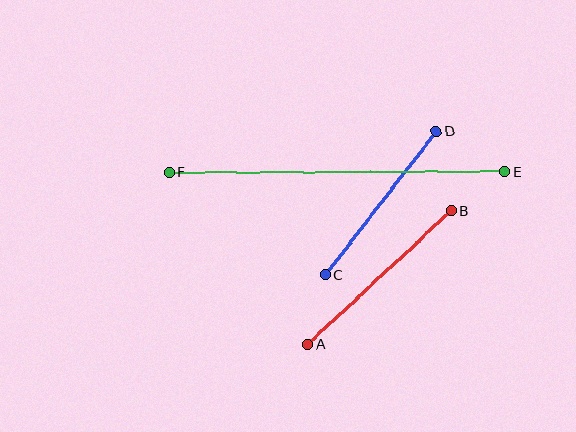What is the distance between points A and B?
The distance is approximately 196 pixels.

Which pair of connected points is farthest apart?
Points E and F are farthest apart.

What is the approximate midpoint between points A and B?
The midpoint is at approximately (380, 277) pixels.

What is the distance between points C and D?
The distance is approximately 181 pixels.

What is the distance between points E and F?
The distance is approximately 336 pixels.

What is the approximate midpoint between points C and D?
The midpoint is at approximately (381, 203) pixels.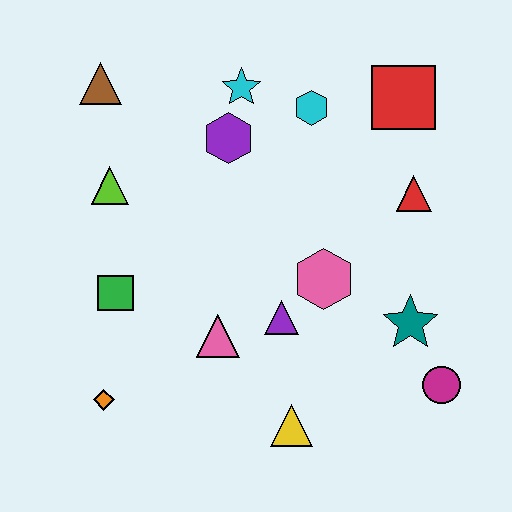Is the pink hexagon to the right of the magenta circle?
No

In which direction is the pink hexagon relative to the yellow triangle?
The pink hexagon is above the yellow triangle.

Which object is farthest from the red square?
The orange diamond is farthest from the red square.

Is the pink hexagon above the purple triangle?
Yes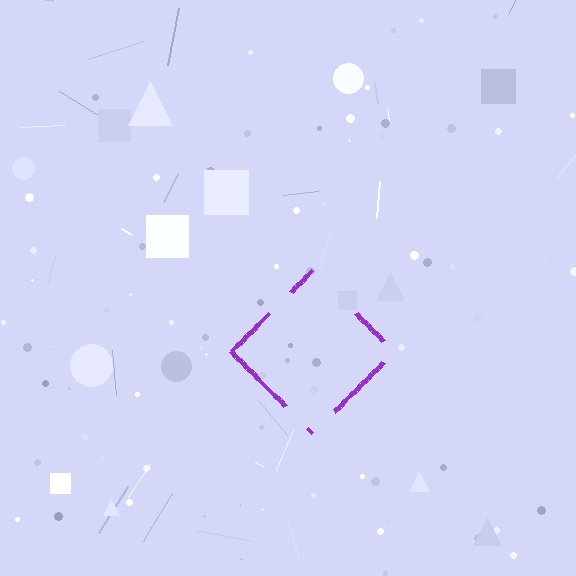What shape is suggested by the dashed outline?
The dashed outline suggests a diamond.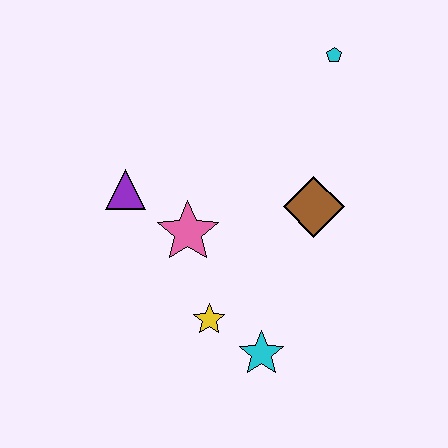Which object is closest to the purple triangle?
The pink star is closest to the purple triangle.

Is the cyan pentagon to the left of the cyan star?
No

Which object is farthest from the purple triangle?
The cyan pentagon is farthest from the purple triangle.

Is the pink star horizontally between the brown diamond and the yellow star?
No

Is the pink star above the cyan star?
Yes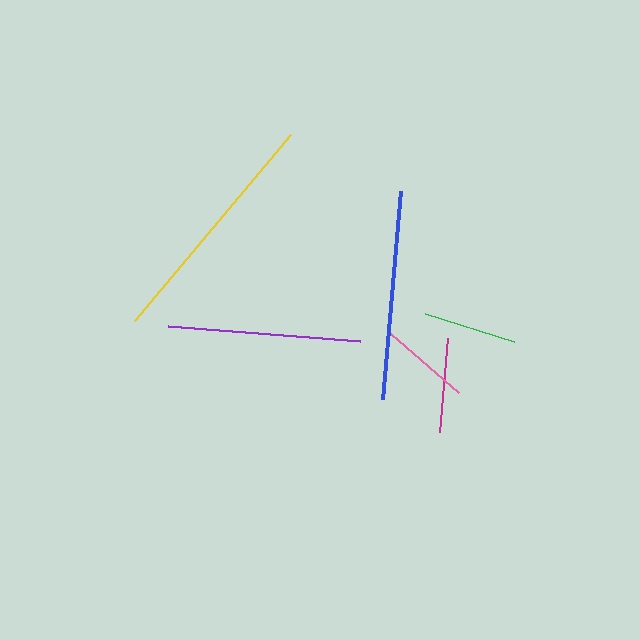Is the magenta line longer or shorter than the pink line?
The magenta line is longer than the pink line.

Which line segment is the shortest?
The pink line is the shortest at approximately 89 pixels.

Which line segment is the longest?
The yellow line is the longest at approximately 243 pixels.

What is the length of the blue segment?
The blue segment is approximately 209 pixels long.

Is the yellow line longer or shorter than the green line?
The yellow line is longer than the green line.